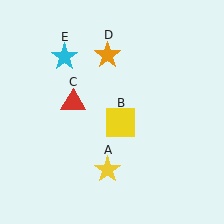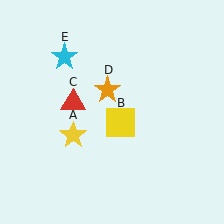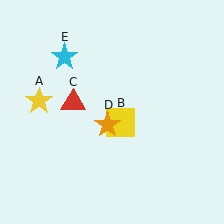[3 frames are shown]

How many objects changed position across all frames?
2 objects changed position: yellow star (object A), orange star (object D).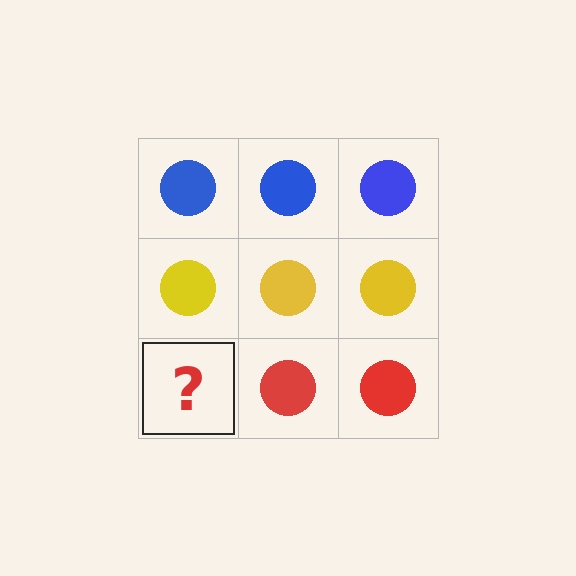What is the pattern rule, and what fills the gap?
The rule is that each row has a consistent color. The gap should be filled with a red circle.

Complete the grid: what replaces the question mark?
The question mark should be replaced with a red circle.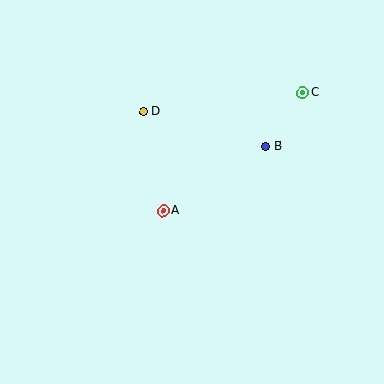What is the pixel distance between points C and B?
The distance between C and B is 66 pixels.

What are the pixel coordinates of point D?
Point D is at (143, 112).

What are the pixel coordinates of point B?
Point B is at (266, 147).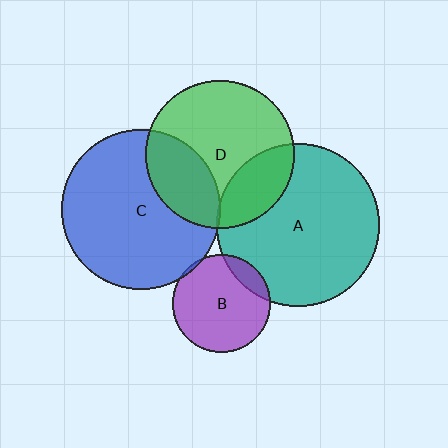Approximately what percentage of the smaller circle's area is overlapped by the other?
Approximately 25%.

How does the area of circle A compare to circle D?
Approximately 1.2 times.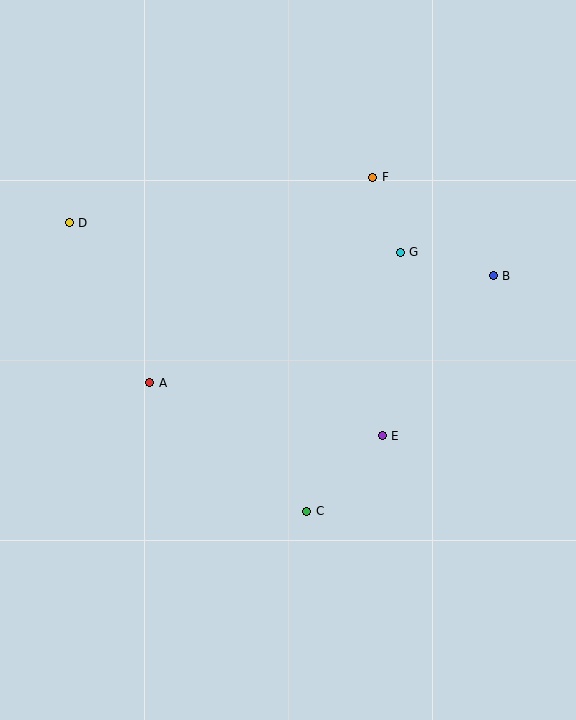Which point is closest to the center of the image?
Point E at (382, 436) is closest to the center.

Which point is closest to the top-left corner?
Point D is closest to the top-left corner.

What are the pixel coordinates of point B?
Point B is at (493, 276).